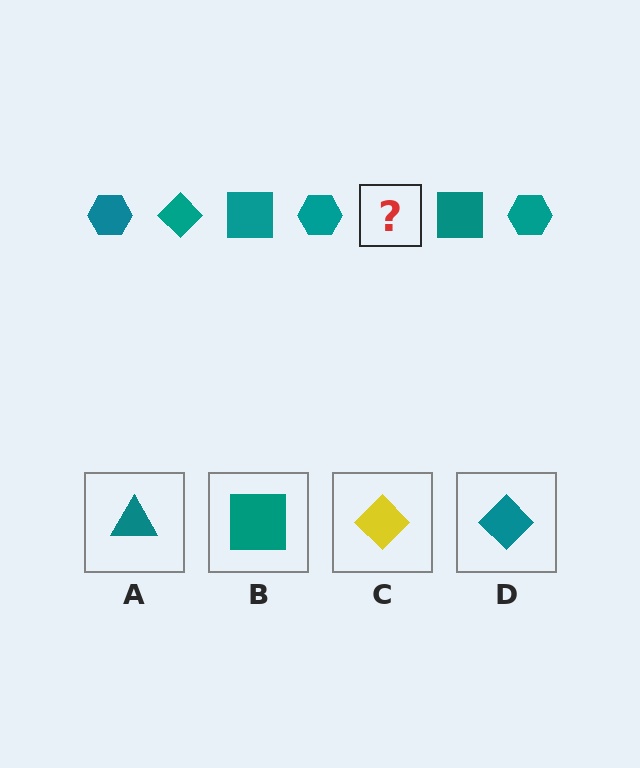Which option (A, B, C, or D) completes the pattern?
D.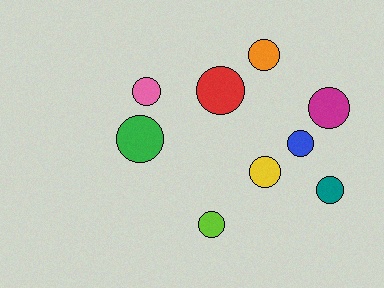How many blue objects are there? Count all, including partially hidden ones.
There is 1 blue object.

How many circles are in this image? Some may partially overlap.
There are 9 circles.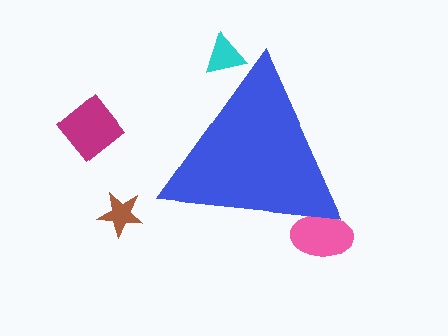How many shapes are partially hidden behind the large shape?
2 shapes are partially hidden.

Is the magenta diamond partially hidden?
No, the magenta diamond is fully visible.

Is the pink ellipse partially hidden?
Yes, the pink ellipse is partially hidden behind the blue triangle.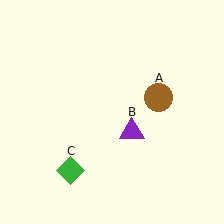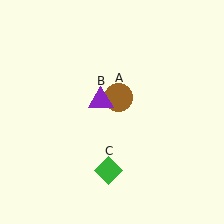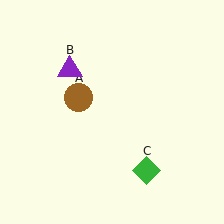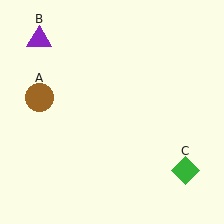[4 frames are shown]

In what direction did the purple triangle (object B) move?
The purple triangle (object B) moved up and to the left.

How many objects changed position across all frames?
3 objects changed position: brown circle (object A), purple triangle (object B), green diamond (object C).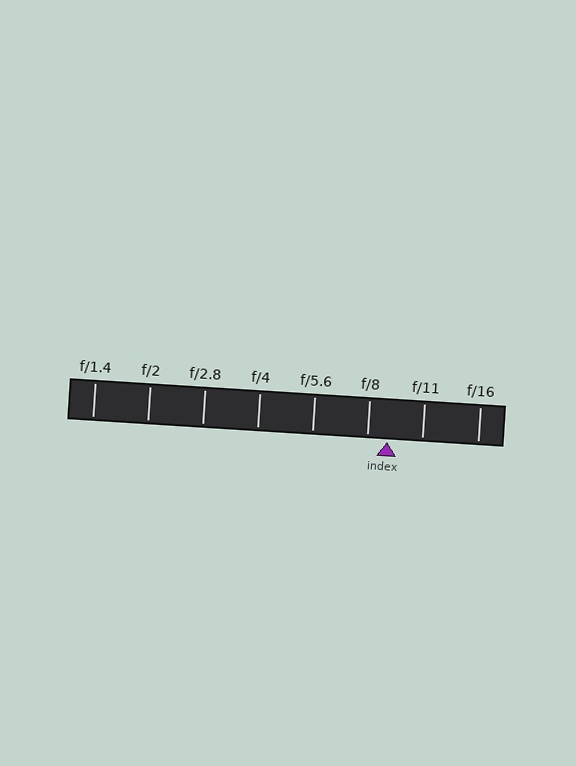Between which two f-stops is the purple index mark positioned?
The index mark is between f/8 and f/11.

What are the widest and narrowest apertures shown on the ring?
The widest aperture shown is f/1.4 and the narrowest is f/16.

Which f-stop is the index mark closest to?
The index mark is closest to f/8.